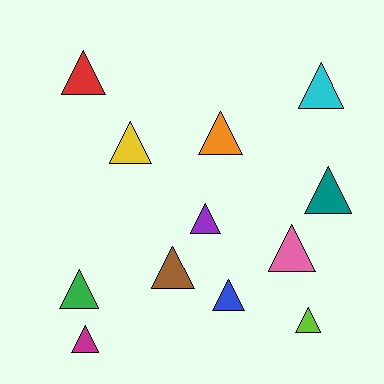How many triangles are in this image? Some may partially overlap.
There are 12 triangles.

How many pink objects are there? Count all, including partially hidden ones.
There is 1 pink object.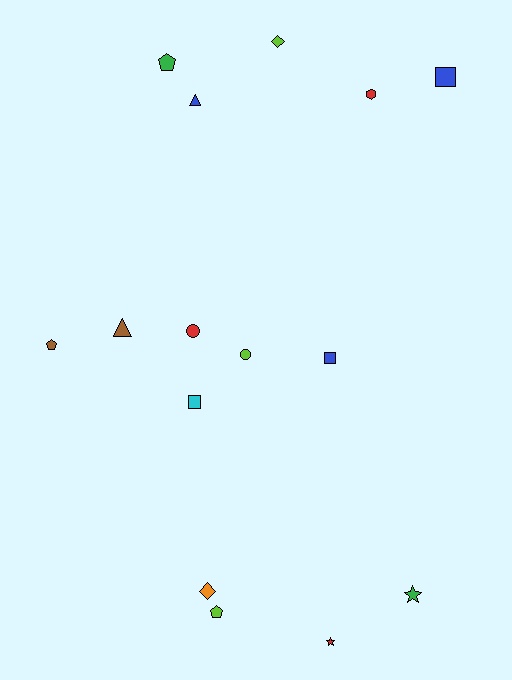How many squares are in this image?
There are 3 squares.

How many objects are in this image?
There are 15 objects.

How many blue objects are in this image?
There are 3 blue objects.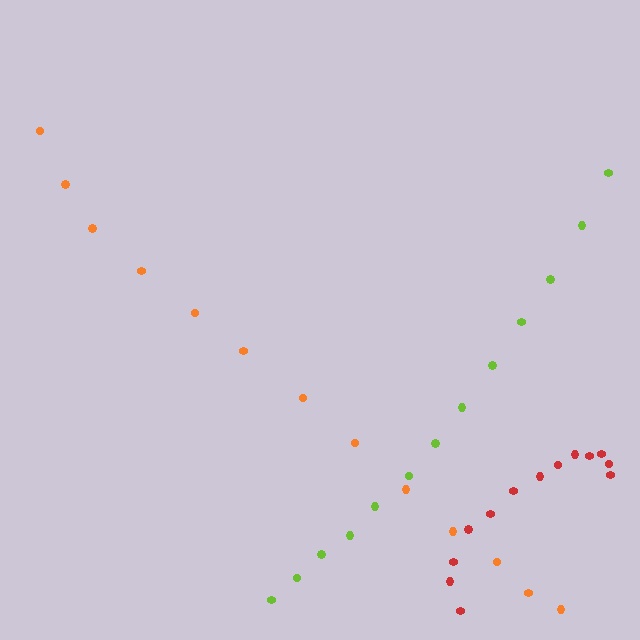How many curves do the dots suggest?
There are 3 distinct paths.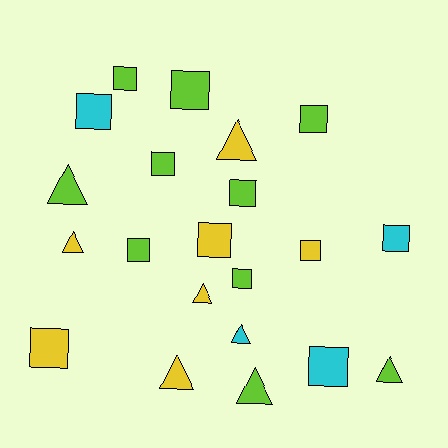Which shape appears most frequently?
Square, with 13 objects.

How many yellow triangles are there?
There are 4 yellow triangles.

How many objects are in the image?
There are 21 objects.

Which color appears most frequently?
Lime, with 10 objects.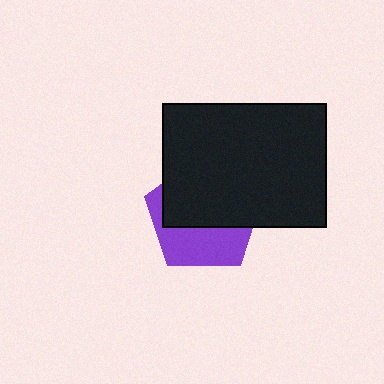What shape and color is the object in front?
The object in front is a black rectangle.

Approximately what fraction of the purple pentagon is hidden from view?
Roughly 59% of the purple pentagon is hidden behind the black rectangle.